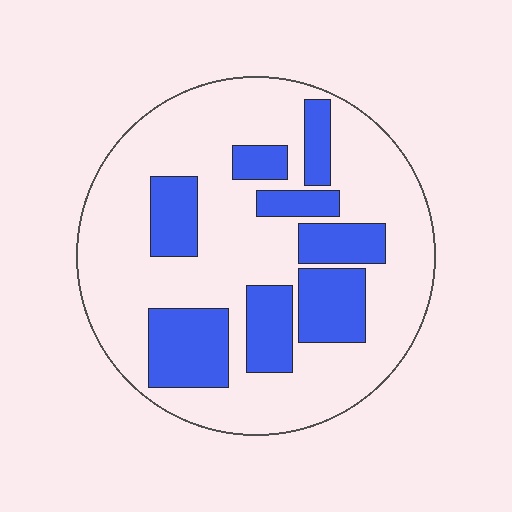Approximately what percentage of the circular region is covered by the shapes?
Approximately 30%.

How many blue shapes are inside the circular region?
8.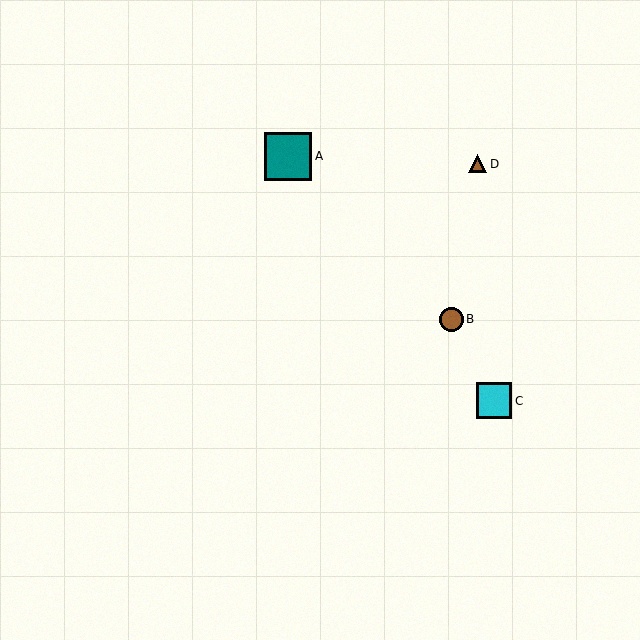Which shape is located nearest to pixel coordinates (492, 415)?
The cyan square (labeled C) at (494, 401) is nearest to that location.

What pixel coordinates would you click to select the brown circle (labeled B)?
Click at (452, 319) to select the brown circle B.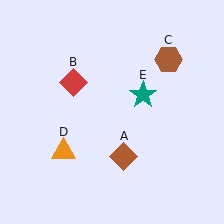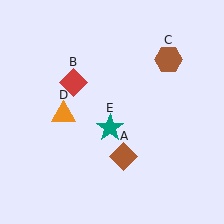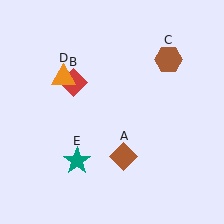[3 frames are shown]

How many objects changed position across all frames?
2 objects changed position: orange triangle (object D), teal star (object E).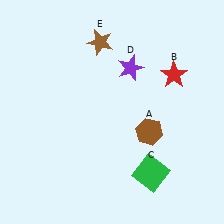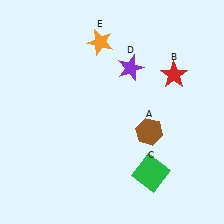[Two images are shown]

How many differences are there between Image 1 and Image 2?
There is 1 difference between the two images.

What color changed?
The star (E) changed from brown in Image 1 to orange in Image 2.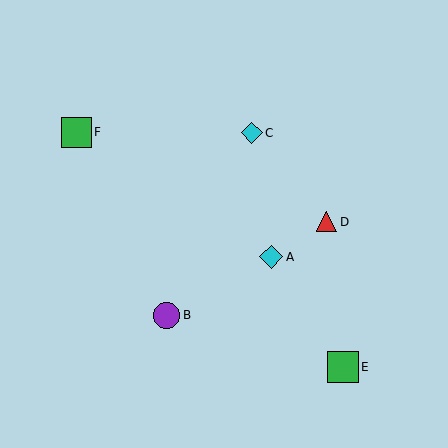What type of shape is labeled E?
Shape E is a green square.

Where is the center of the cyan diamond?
The center of the cyan diamond is at (252, 133).